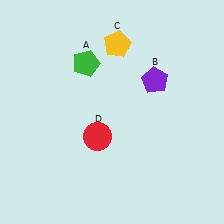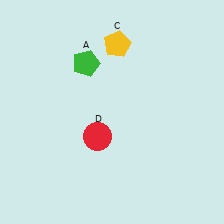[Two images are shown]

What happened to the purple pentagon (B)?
The purple pentagon (B) was removed in Image 2. It was in the top-right area of Image 1.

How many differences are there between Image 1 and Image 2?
There is 1 difference between the two images.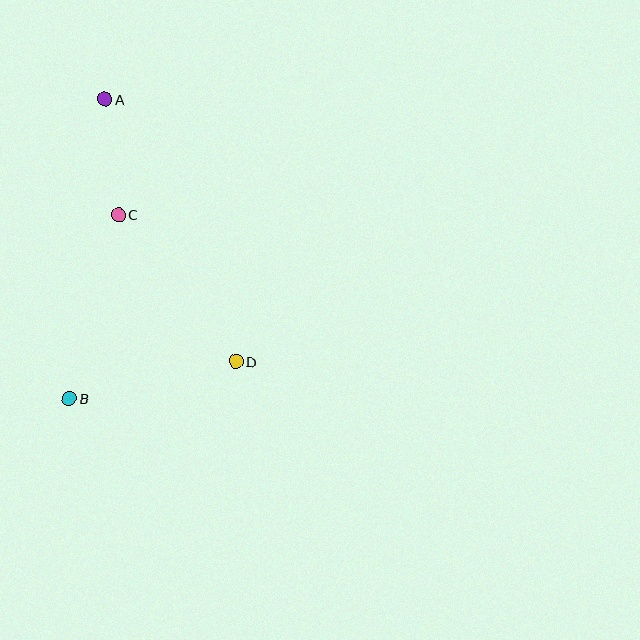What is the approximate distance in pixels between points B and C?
The distance between B and C is approximately 191 pixels.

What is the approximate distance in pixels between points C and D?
The distance between C and D is approximately 188 pixels.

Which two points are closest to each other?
Points A and C are closest to each other.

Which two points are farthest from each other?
Points A and B are farthest from each other.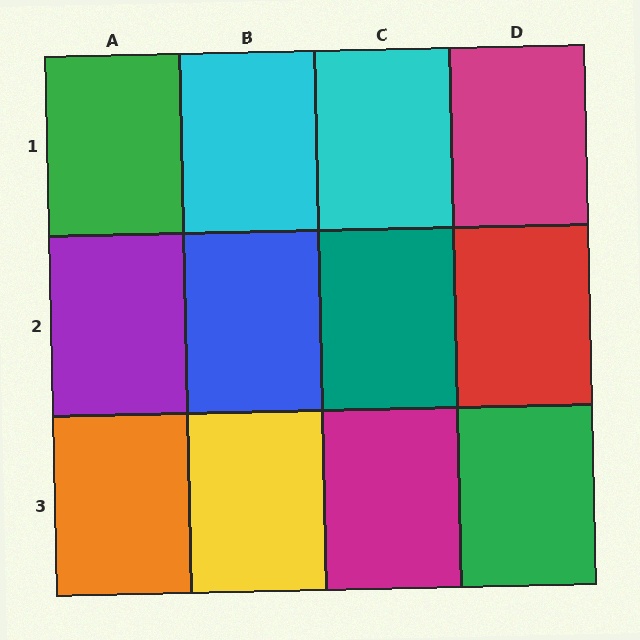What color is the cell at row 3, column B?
Yellow.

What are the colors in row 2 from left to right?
Purple, blue, teal, red.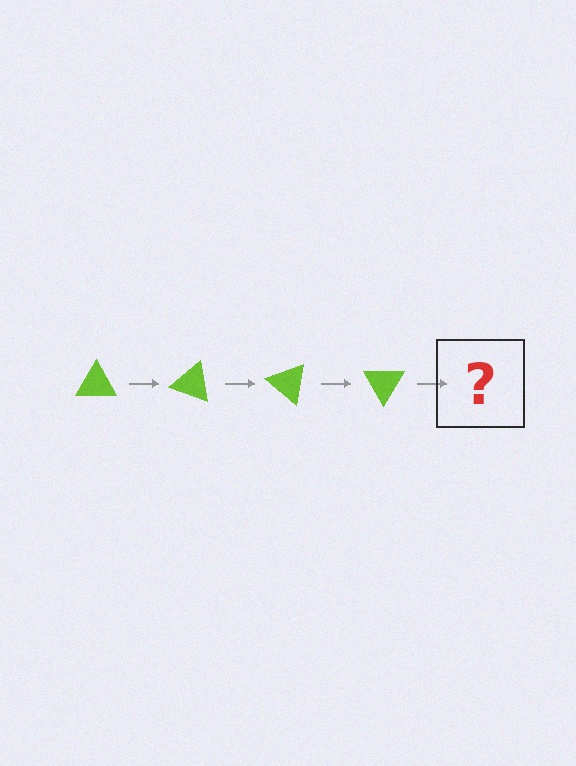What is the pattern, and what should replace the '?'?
The pattern is that the triangle rotates 20 degrees each step. The '?' should be a lime triangle rotated 80 degrees.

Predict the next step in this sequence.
The next step is a lime triangle rotated 80 degrees.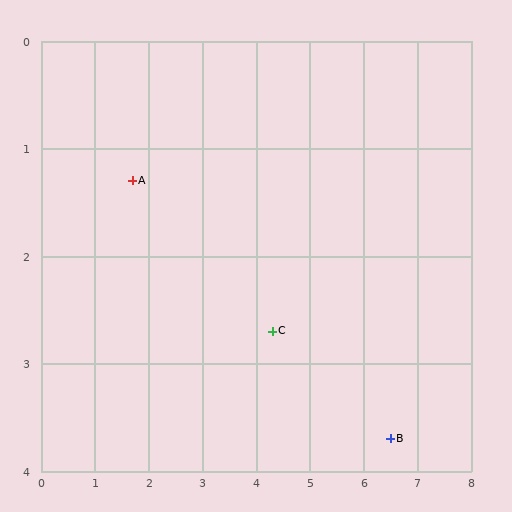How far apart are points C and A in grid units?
Points C and A are about 3.0 grid units apart.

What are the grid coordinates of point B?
Point B is at approximately (6.5, 3.7).